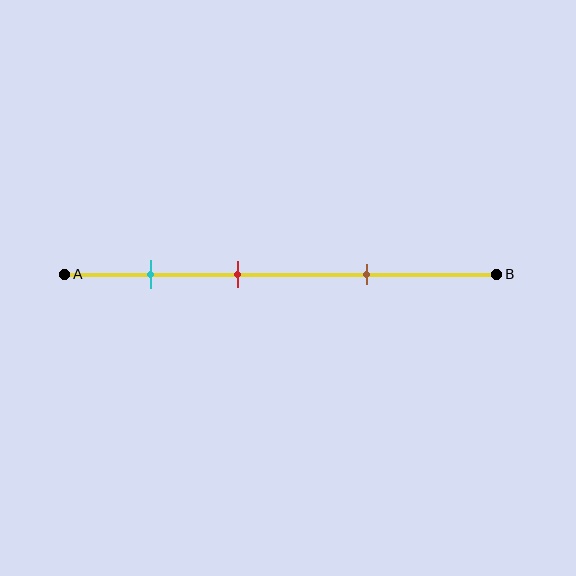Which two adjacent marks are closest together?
The cyan and red marks are the closest adjacent pair.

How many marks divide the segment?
There are 3 marks dividing the segment.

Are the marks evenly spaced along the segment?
Yes, the marks are approximately evenly spaced.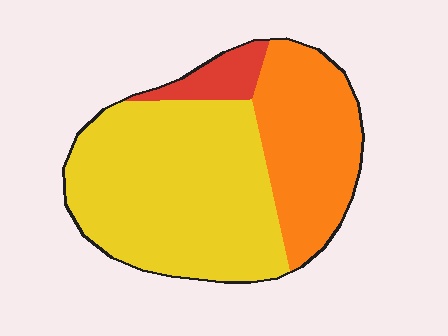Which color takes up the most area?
Yellow, at roughly 60%.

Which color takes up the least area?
Red, at roughly 10%.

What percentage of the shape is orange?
Orange covers around 30% of the shape.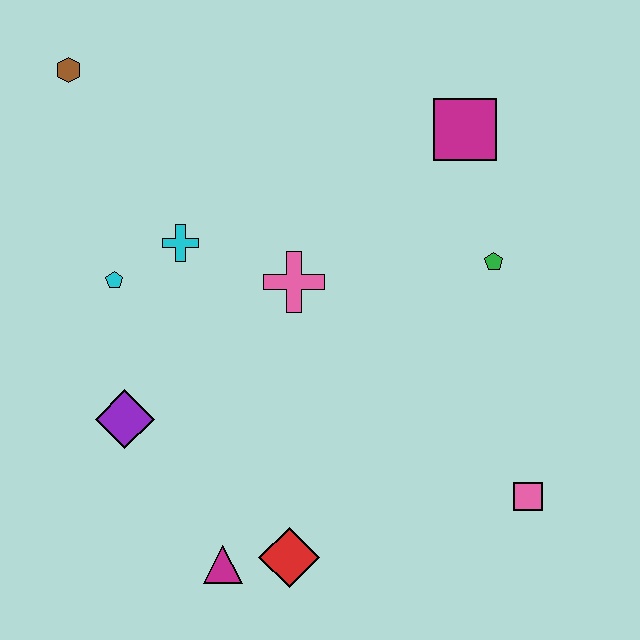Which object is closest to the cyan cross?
The cyan pentagon is closest to the cyan cross.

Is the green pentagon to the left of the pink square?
Yes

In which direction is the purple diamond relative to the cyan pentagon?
The purple diamond is below the cyan pentagon.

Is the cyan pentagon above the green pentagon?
No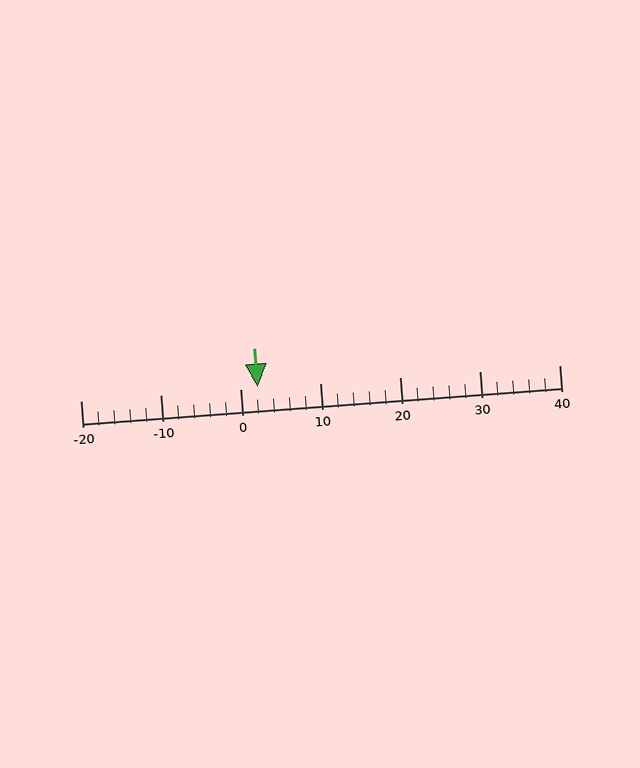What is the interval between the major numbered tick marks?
The major tick marks are spaced 10 units apart.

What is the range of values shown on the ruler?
The ruler shows values from -20 to 40.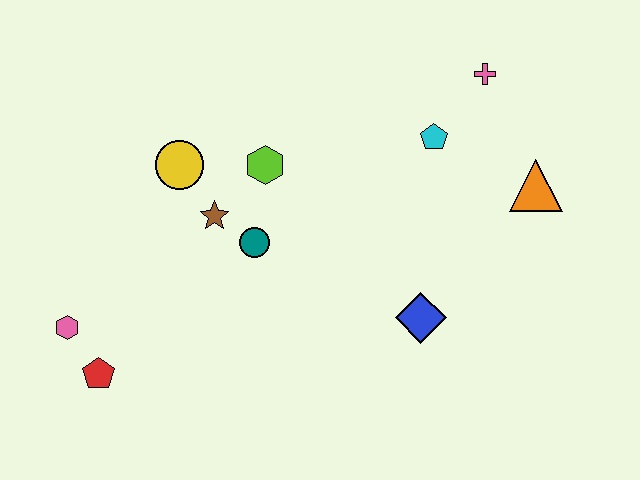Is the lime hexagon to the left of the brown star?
No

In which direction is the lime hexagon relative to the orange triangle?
The lime hexagon is to the left of the orange triangle.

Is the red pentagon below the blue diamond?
Yes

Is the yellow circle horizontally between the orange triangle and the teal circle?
No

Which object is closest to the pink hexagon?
The red pentagon is closest to the pink hexagon.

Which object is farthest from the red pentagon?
The pink cross is farthest from the red pentagon.